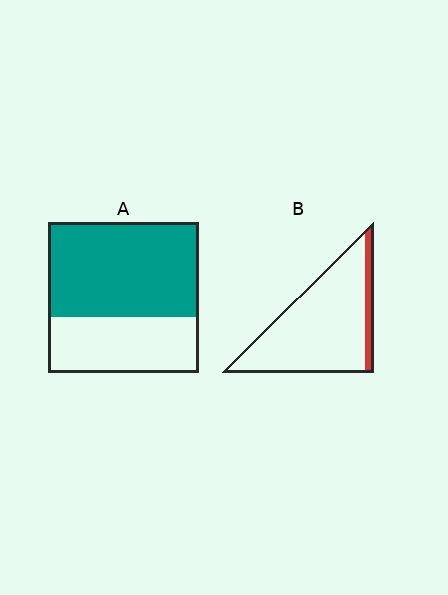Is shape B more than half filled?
No.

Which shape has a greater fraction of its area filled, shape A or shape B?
Shape A.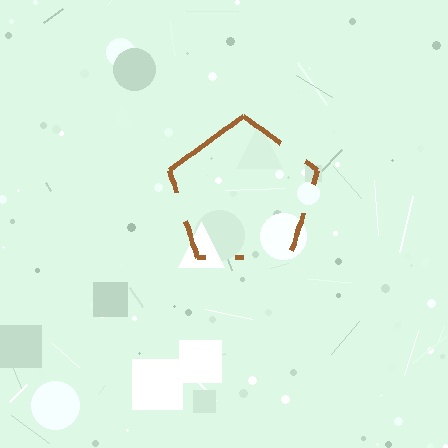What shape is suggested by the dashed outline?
The dashed outline suggests a pentagon.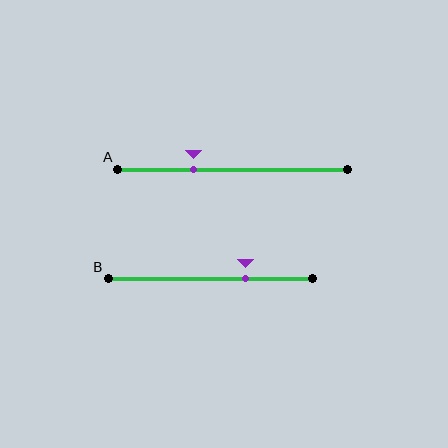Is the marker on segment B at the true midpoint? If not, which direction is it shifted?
No, the marker on segment B is shifted to the right by about 17% of the segment length.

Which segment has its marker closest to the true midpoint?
Segment A has its marker closest to the true midpoint.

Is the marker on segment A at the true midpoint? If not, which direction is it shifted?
No, the marker on segment A is shifted to the left by about 17% of the segment length.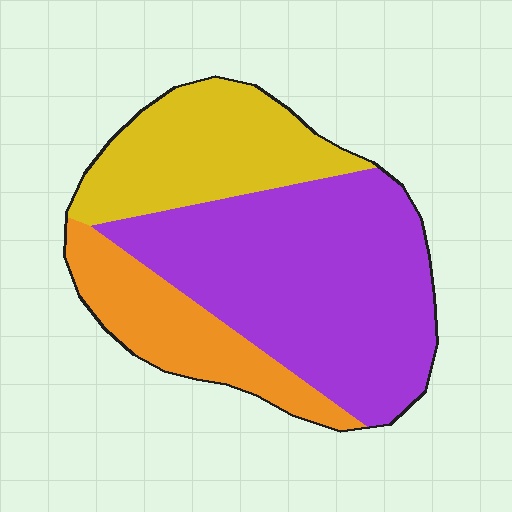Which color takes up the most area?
Purple, at roughly 55%.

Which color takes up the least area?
Orange, at roughly 20%.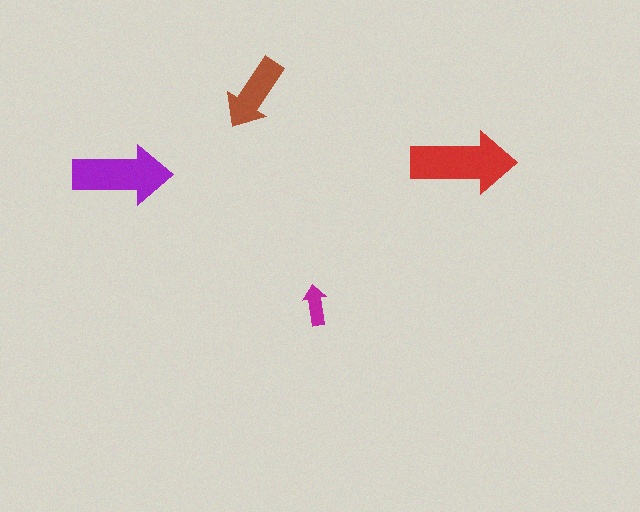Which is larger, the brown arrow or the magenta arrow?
The brown one.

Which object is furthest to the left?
The purple arrow is leftmost.